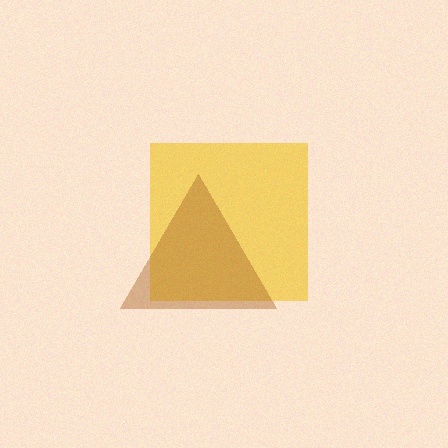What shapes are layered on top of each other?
The layered shapes are: a yellow square, a brown triangle.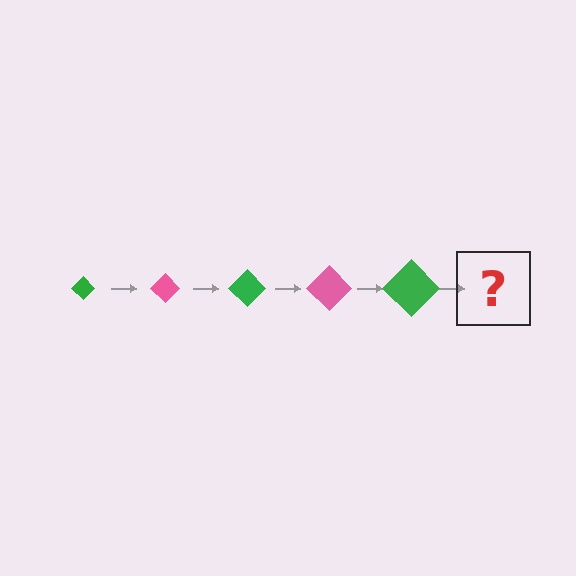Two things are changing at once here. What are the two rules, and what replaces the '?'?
The two rules are that the diamond grows larger each step and the color cycles through green and pink. The '?' should be a pink diamond, larger than the previous one.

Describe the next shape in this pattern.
It should be a pink diamond, larger than the previous one.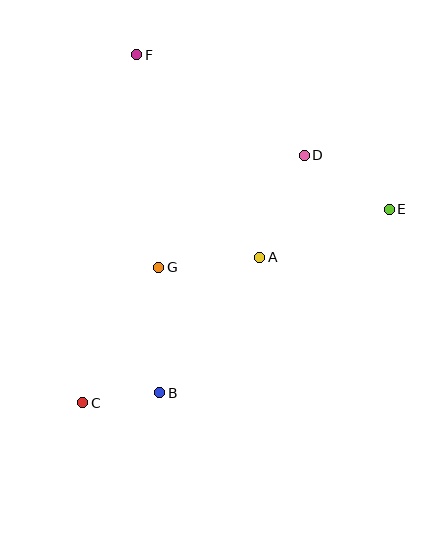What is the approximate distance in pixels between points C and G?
The distance between C and G is approximately 155 pixels.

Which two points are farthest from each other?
Points C and E are farthest from each other.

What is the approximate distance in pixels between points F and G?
The distance between F and G is approximately 214 pixels.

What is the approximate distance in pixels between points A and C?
The distance between A and C is approximately 229 pixels.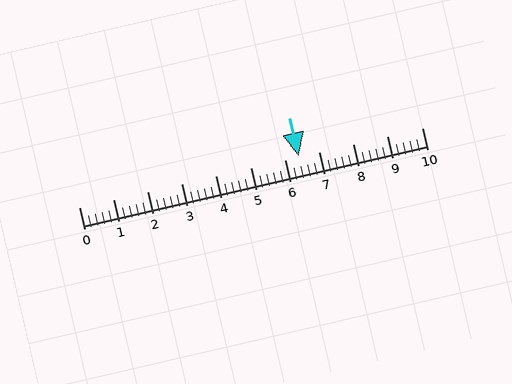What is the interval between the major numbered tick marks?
The major tick marks are spaced 1 units apart.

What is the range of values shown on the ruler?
The ruler shows values from 0 to 10.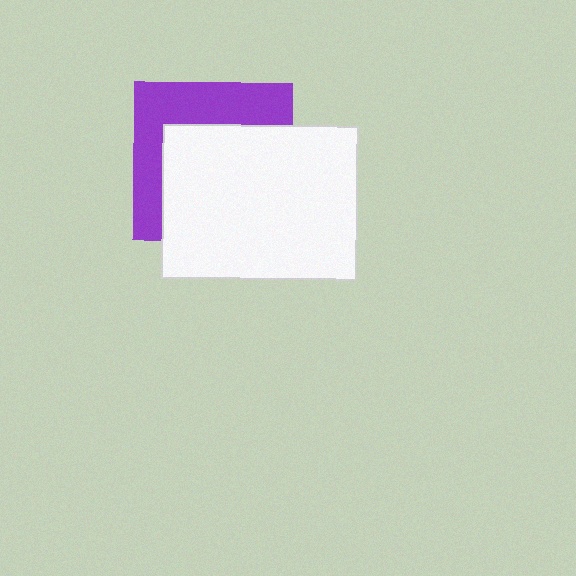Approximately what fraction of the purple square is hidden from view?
Roughly 60% of the purple square is hidden behind the white rectangle.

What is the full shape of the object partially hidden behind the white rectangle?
The partially hidden object is a purple square.